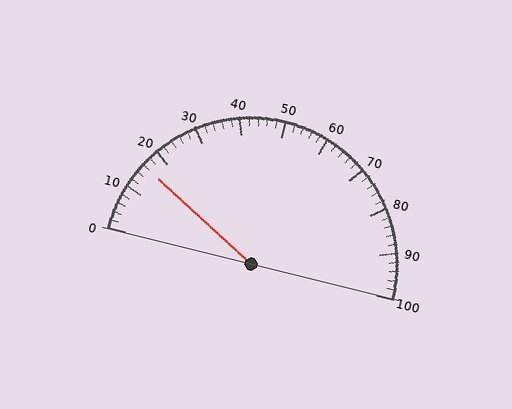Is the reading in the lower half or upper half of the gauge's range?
The reading is in the lower half of the range (0 to 100).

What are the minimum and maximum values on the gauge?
The gauge ranges from 0 to 100.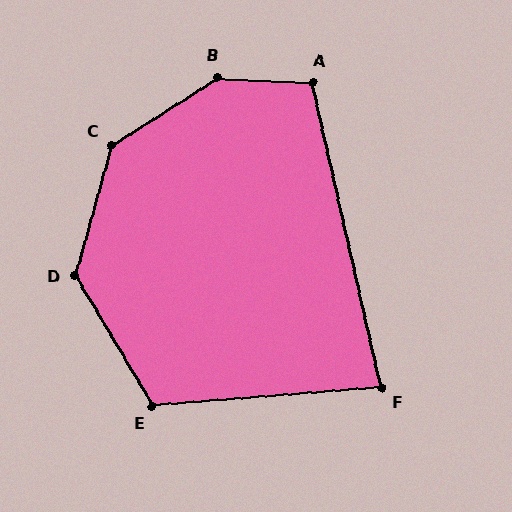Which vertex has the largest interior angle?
B, at approximately 145 degrees.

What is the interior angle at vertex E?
Approximately 116 degrees (obtuse).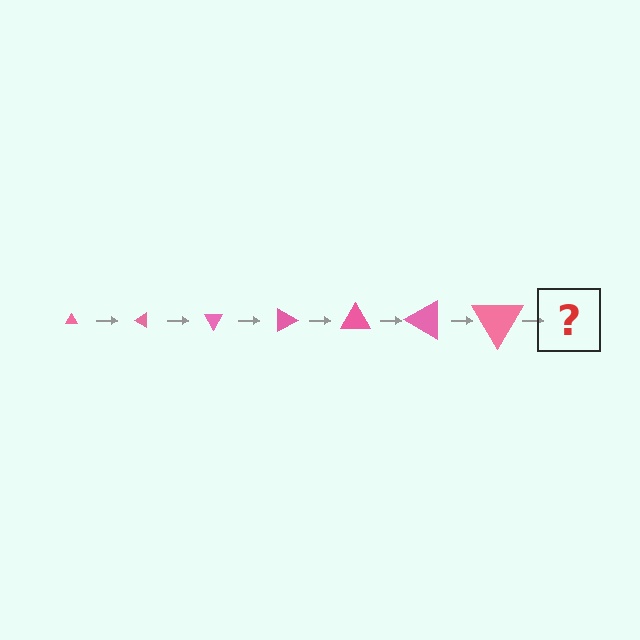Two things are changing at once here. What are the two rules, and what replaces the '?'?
The two rules are that the triangle grows larger each step and it rotates 30 degrees each step. The '?' should be a triangle, larger than the previous one and rotated 210 degrees from the start.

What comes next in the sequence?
The next element should be a triangle, larger than the previous one and rotated 210 degrees from the start.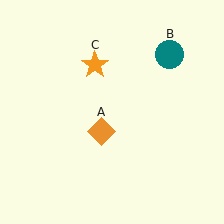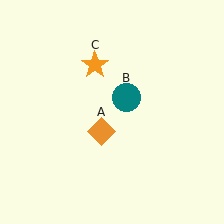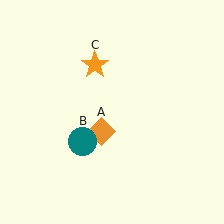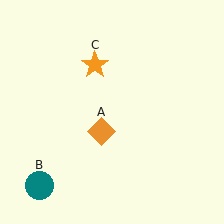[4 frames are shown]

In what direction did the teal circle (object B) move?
The teal circle (object B) moved down and to the left.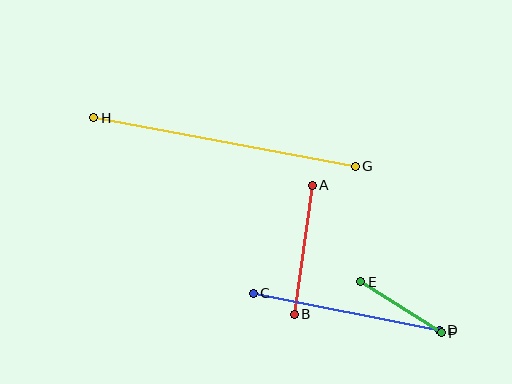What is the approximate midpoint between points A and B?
The midpoint is at approximately (303, 250) pixels.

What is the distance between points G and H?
The distance is approximately 266 pixels.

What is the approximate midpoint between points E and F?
The midpoint is at approximately (401, 307) pixels.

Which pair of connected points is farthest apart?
Points G and H are farthest apart.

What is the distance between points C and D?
The distance is approximately 190 pixels.